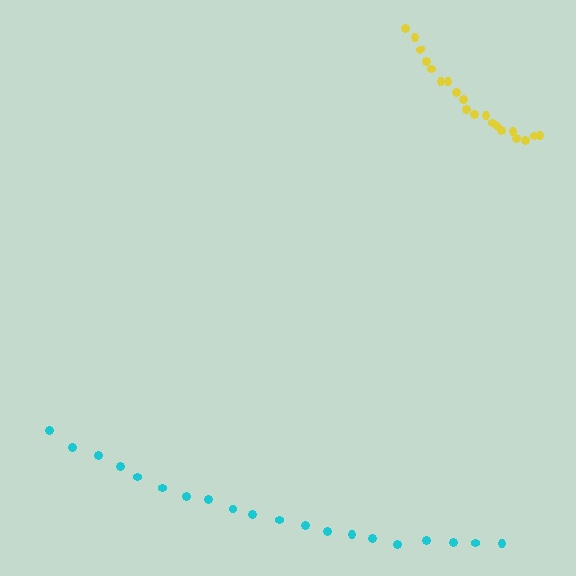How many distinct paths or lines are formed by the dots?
There are 2 distinct paths.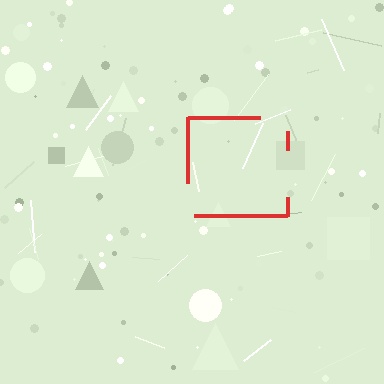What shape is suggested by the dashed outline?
The dashed outline suggests a square.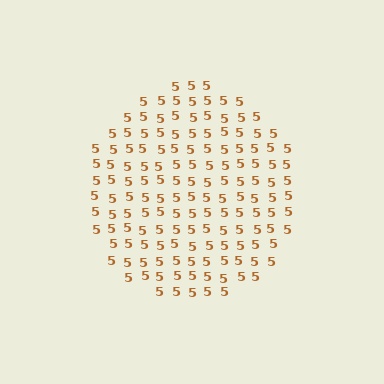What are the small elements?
The small elements are digit 5's.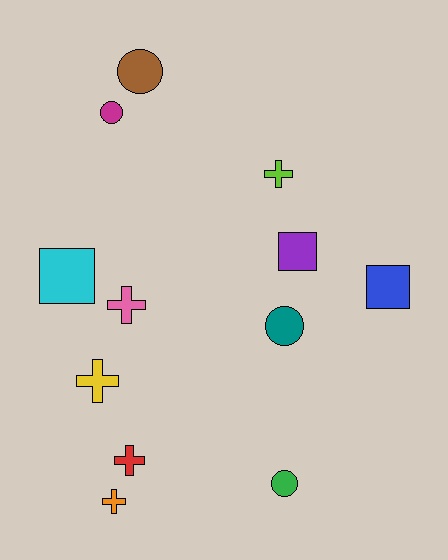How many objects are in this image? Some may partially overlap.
There are 12 objects.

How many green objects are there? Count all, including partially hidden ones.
There is 1 green object.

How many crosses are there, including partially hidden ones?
There are 5 crosses.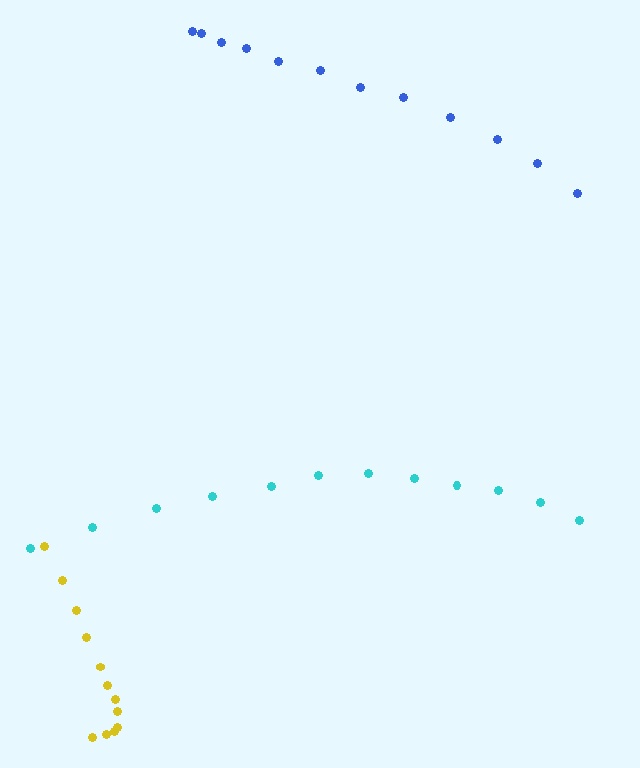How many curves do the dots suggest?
There are 3 distinct paths.